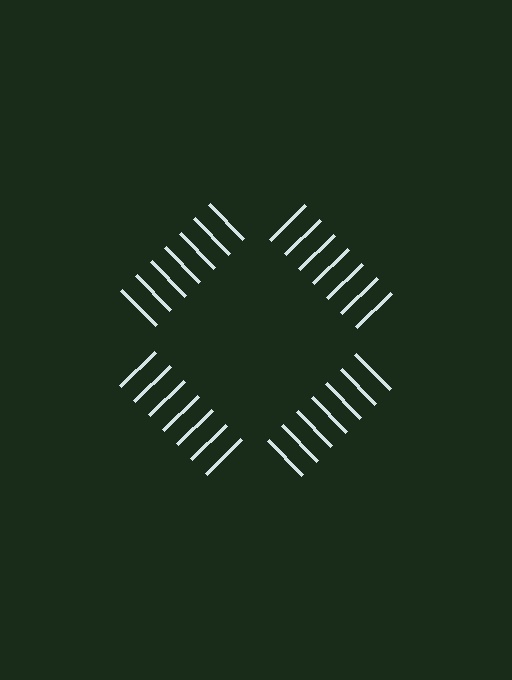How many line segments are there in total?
28 — 7 along each of the 4 edges.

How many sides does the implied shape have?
4 sides — the line-ends trace a square.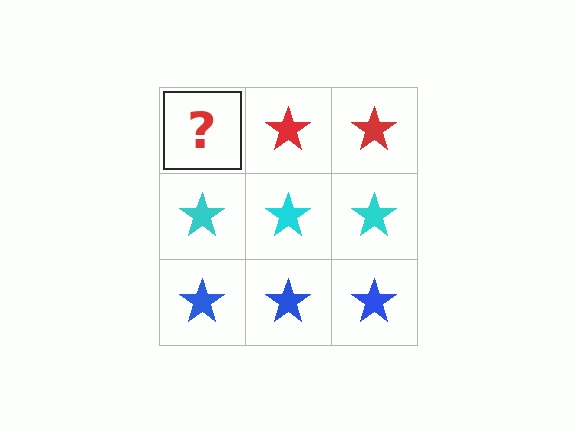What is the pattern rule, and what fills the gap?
The rule is that each row has a consistent color. The gap should be filled with a red star.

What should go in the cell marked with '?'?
The missing cell should contain a red star.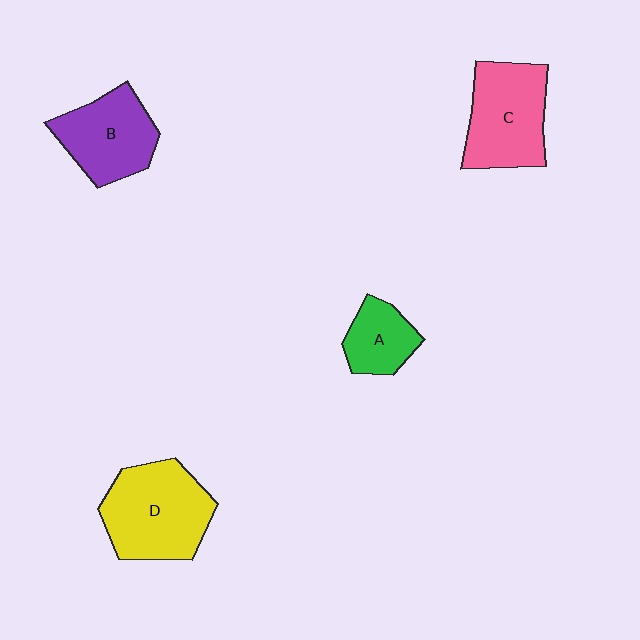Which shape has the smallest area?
Shape A (green).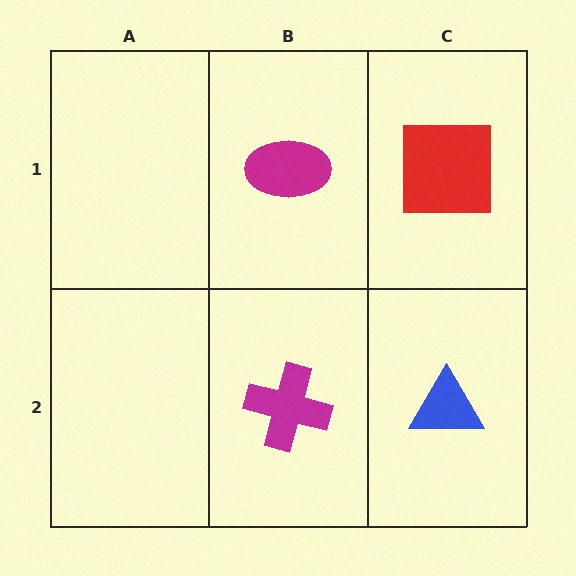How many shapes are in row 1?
2 shapes.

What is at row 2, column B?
A magenta cross.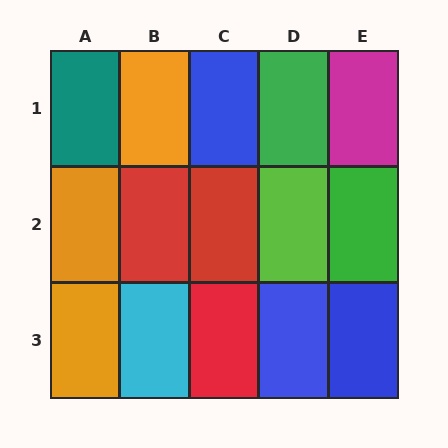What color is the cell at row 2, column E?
Green.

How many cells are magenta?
1 cell is magenta.